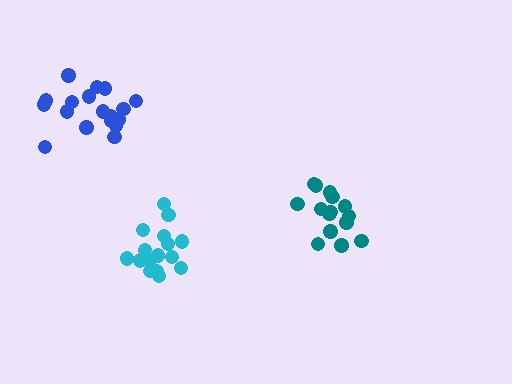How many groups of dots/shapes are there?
There are 3 groups.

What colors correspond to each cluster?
The clusters are colored: teal, cyan, blue.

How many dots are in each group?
Group 1: 15 dots, Group 2: 16 dots, Group 3: 18 dots (49 total).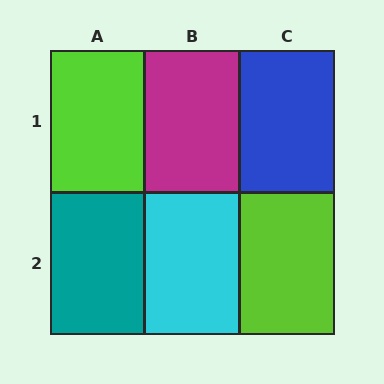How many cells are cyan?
1 cell is cyan.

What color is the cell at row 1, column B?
Magenta.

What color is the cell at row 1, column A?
Lime.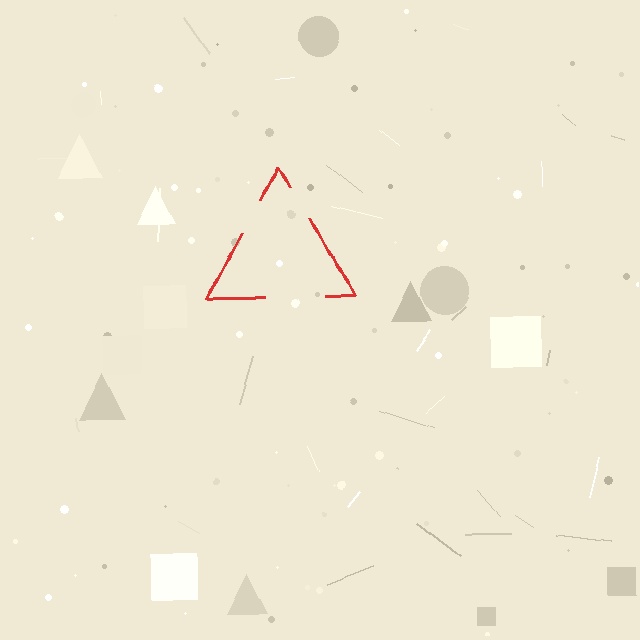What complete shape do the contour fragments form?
The contour fragments form a triangle.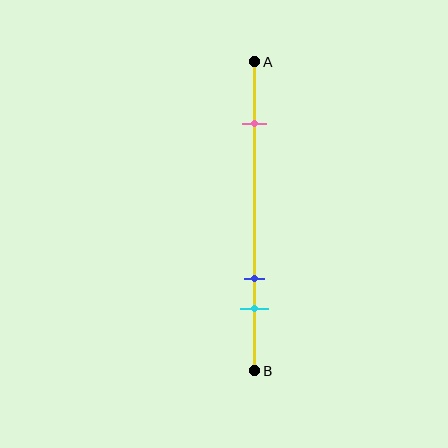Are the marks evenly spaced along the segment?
No, the marks are not evenly spaced.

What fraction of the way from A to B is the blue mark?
The blue mark is approximately 70% (0.7) of the way from A to B.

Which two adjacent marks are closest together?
The blue and cyan marks are the closest adjacent pair.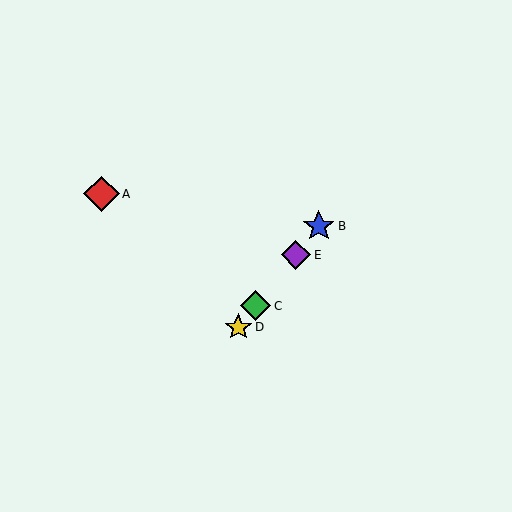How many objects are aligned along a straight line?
4 objects (B, C, D, E) are aligned along a straight line.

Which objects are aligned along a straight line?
Objects B, C, D, E are aligned along a straight line.